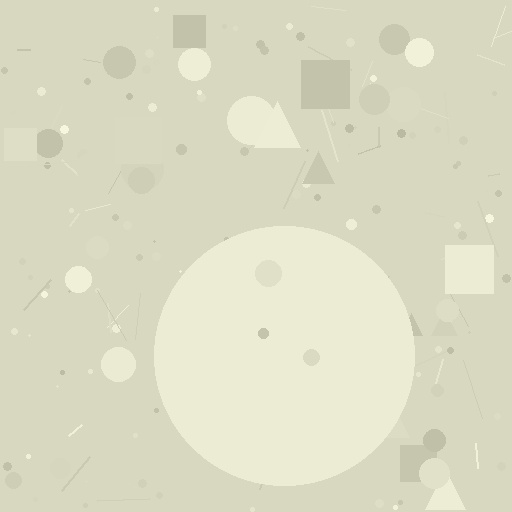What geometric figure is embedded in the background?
A circle is embedded in the background.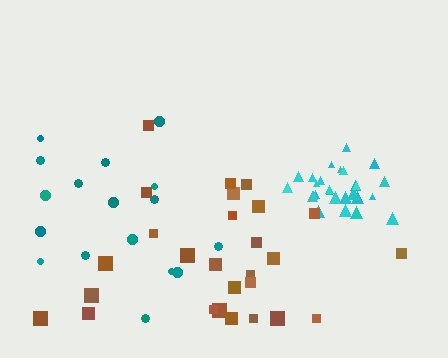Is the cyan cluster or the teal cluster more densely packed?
Cyan.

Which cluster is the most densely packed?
Cyan.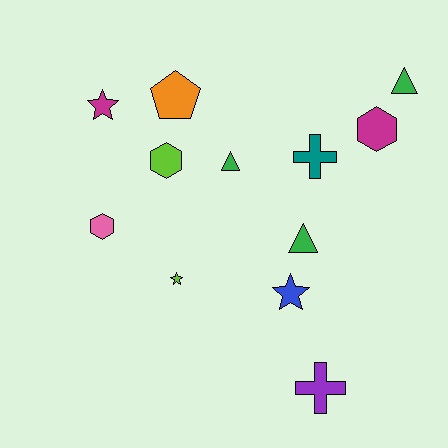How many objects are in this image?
There are 12 objects.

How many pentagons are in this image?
There is 1 pentagon.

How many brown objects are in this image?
There are no brown objects.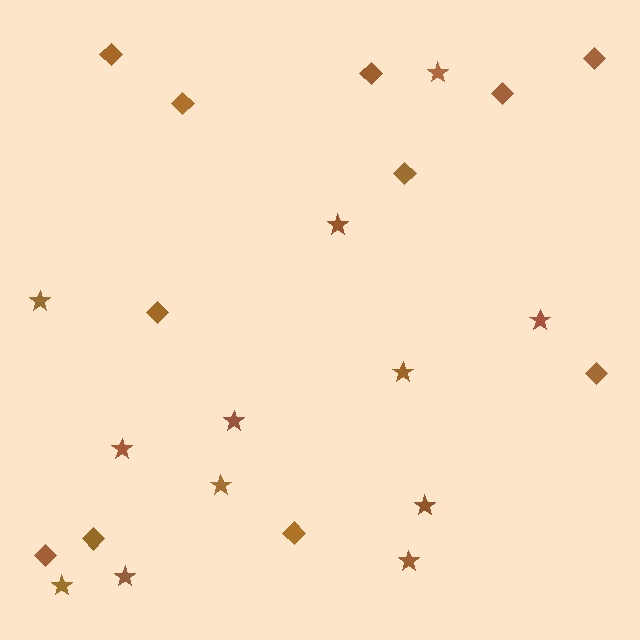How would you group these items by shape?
There are 2 groups: one group of stars (12) and one group of diamonds (11).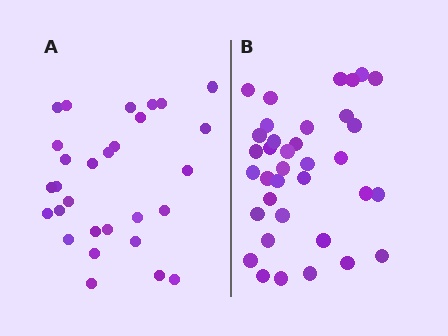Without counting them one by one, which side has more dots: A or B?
Region B (the right region) has more dots.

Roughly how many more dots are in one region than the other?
Region B has roughly 8 or so more dots than region A.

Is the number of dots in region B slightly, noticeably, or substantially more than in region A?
Region B has only slightly more — the two regions are fairly close. The ratio is roughly 1.2 to 1.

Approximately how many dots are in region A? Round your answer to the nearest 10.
About 30 dots. (The exact count is 29, which rounds to 30.)